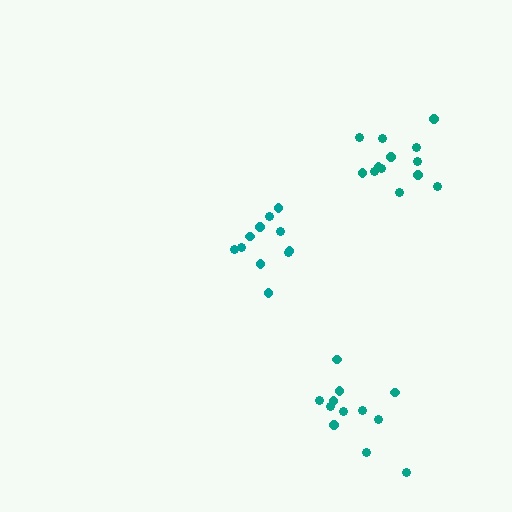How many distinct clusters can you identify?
There are 3 distinct clusters.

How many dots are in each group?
Group 1: 11 dots, Group 2: 12 dots, Group 3: 13 dots (36 total).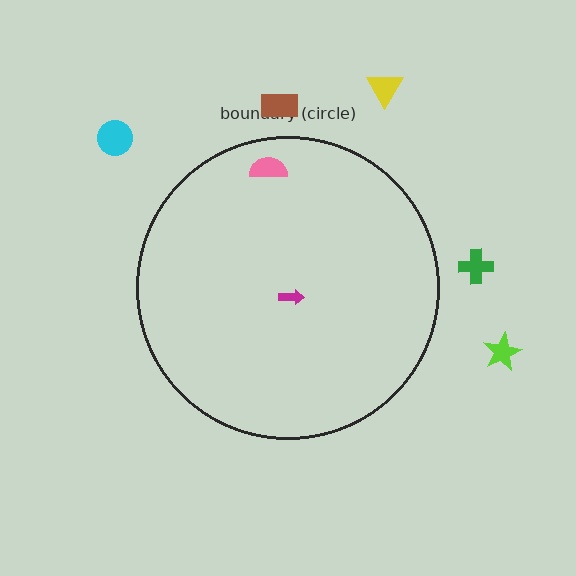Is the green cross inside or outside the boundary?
Outside.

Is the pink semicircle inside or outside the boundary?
Inside.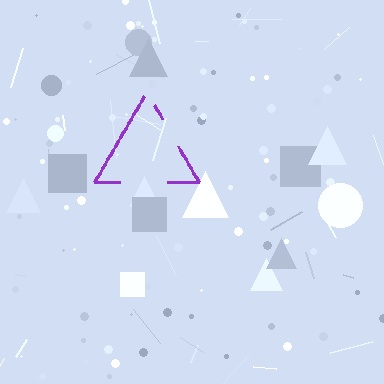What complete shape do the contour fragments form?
The contour fragments form a triangle.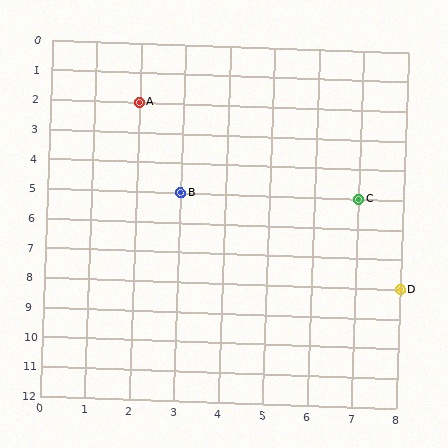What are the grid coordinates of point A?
Point A is at grid coordinates (2, 2).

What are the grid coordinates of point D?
Point D is at grid coordinates (8, 8).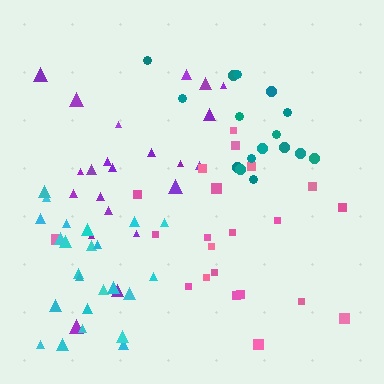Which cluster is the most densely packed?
Cyan.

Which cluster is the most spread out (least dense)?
Pink.